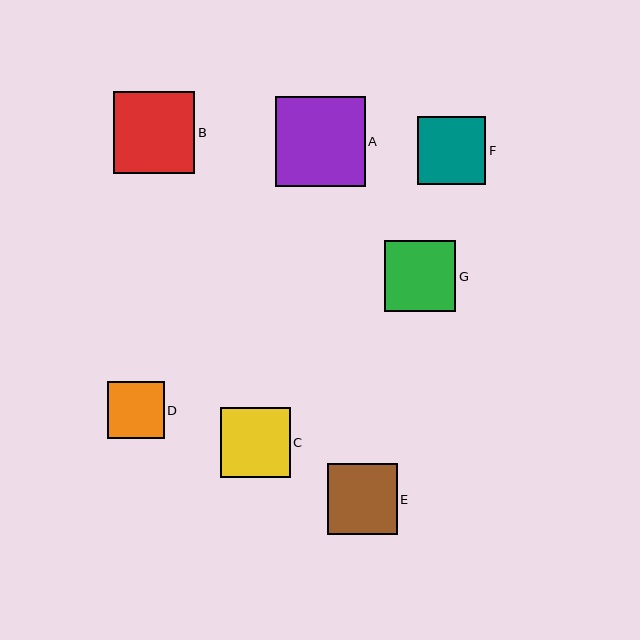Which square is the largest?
Square A is the largest with a size of approximately 90 pixels.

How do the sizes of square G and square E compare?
Square G and square E are approximately the same size.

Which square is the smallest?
Square D is the smallest with a size of approximately 57 pixels.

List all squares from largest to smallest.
From largest to smallest: A, B, G, E, C, F, D.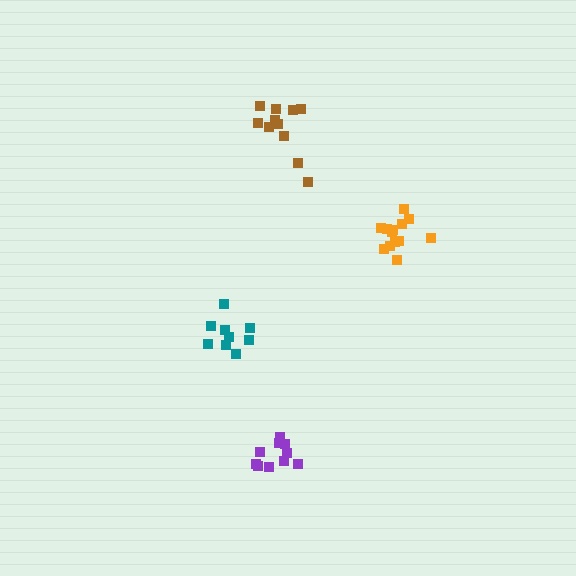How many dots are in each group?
Group 1: 10 dots, Group 2: 11 dots, Group 3: 9 dots, Group 4: 13 dots (43 total).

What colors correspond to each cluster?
The clusters are colored: purple, brown, teal, orange.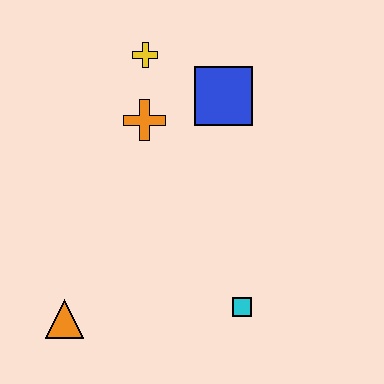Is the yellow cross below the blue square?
No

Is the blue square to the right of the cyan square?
No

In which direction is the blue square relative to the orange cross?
The blue square is to the right of the orange cross.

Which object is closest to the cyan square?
The orange triangle is closest to the cyan square.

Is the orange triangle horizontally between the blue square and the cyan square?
No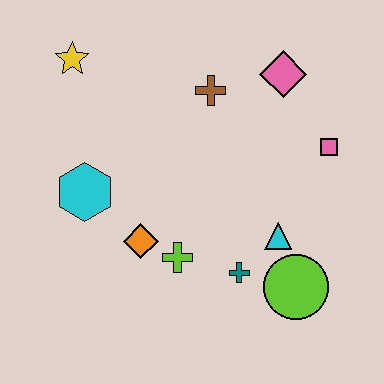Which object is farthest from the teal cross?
The yellow star is farthest from the teal cross.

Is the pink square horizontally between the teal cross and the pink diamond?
No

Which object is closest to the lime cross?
The orange diamond is closest to the lime cross.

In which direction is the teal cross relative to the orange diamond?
The teal cross is to the right of the orange diamond.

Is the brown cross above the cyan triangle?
Yes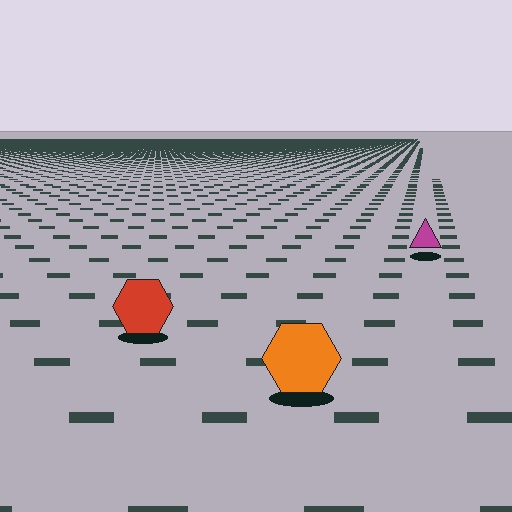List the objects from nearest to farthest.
From nearest to farthest: the orange hexagon, the red hexagon, the magenta triangle.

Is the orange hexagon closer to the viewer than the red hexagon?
Yes. The orange hexagon is closer — you can tell from the texture gradient: the ground texture is coarser near it.